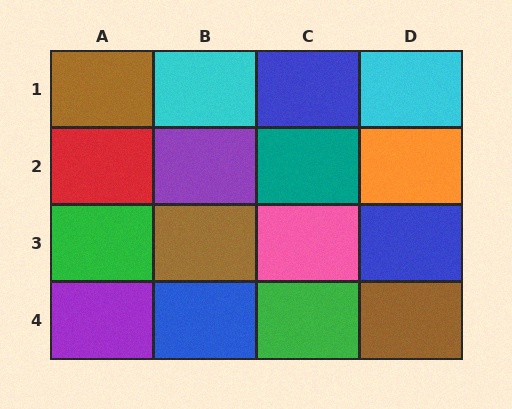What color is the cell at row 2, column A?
Red.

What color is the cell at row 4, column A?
Purple.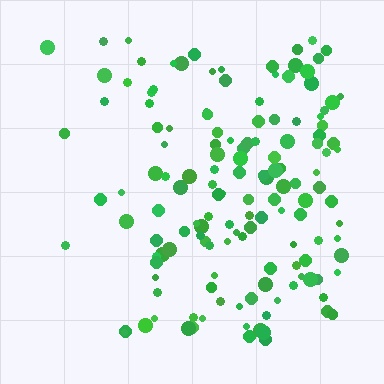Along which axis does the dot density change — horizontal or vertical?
Horizontal.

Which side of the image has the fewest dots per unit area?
The left.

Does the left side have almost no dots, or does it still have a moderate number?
Still a moderate number, just noticeably fewer than the right.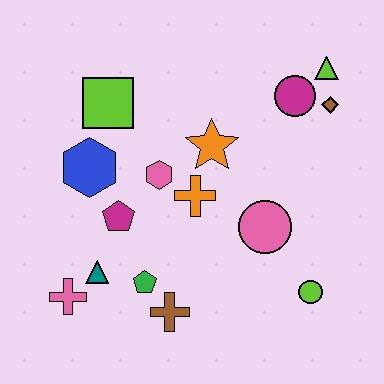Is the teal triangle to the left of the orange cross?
Yes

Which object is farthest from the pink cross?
The lime triangle is farthest from the pink cross.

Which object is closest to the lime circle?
The pink circle is closest to the lime circle.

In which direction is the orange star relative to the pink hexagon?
The orange star is to the right of the pink hexagon.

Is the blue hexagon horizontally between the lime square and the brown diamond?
No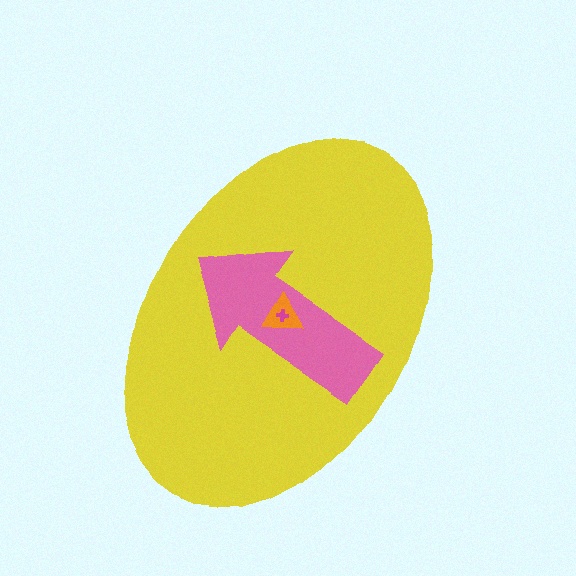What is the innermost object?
The magenta cross.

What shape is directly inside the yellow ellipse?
The pink arrow.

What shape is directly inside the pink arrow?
The orange triangle.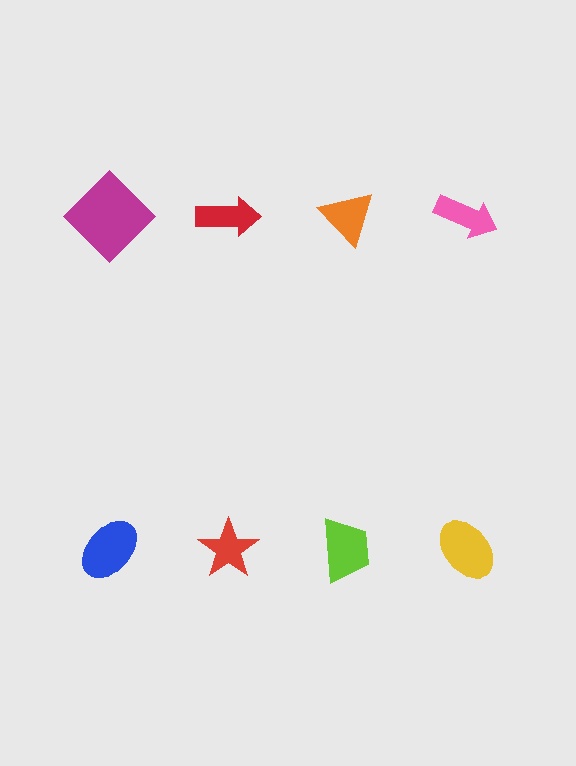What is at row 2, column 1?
A blue ellipse.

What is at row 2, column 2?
A red star.